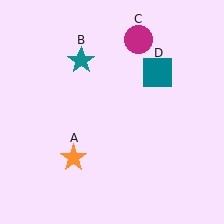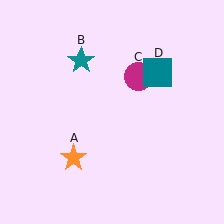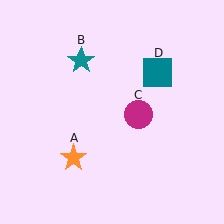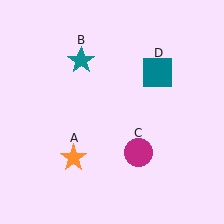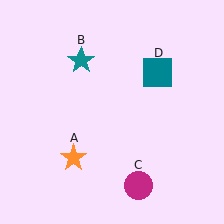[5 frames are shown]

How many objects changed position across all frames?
1 object changed position: magenta circle (object C).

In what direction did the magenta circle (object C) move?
The magenta circle (object C) moved down.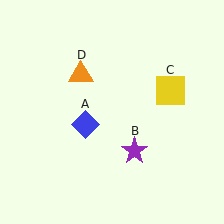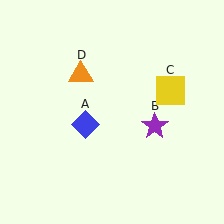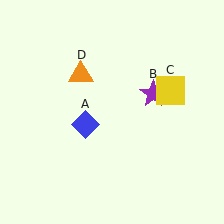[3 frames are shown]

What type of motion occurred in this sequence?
The purple star (object B) rotated counterclockwise around the center of the scene.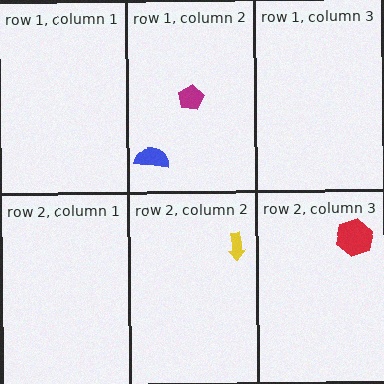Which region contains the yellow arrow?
The row 2, column 2 region.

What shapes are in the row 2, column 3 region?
The red hexagon.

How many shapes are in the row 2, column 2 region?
1.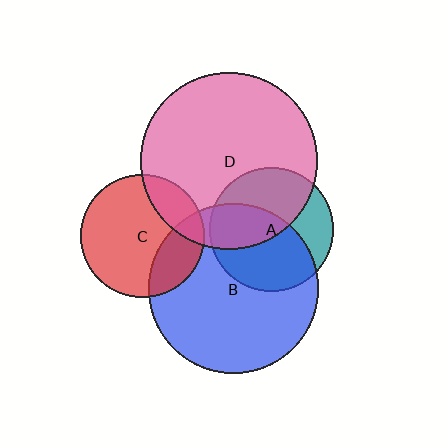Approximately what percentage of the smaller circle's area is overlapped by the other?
Approximately 55%.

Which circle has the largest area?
Circle D (pink).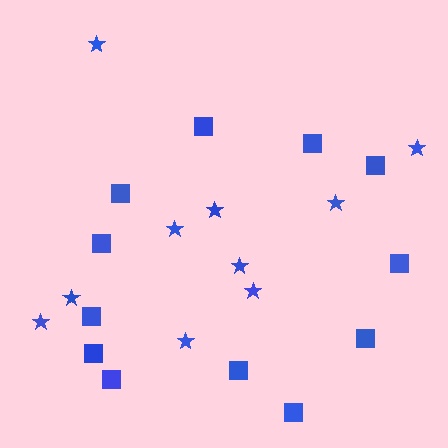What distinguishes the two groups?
There are 2 groups: one group of stars (10) and one group of squares (12).